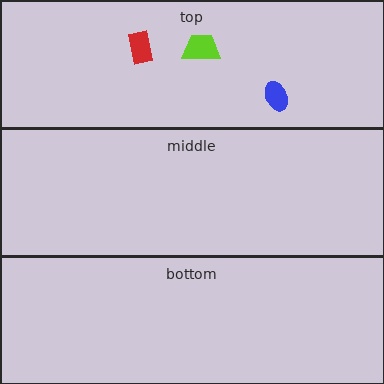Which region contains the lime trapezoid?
The top region.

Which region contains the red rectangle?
The top region.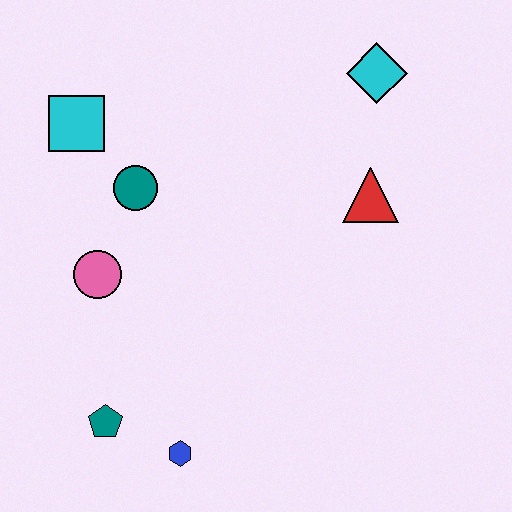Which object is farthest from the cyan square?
The blue hexagon is farthest from the cyan square.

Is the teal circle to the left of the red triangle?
Yes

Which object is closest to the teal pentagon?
The blue hexagon is closest to the teal pentagon.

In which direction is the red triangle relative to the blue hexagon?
The red triangle is above the blue hexagon.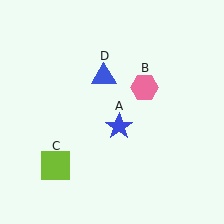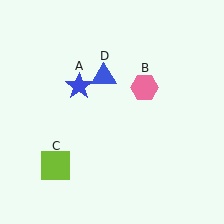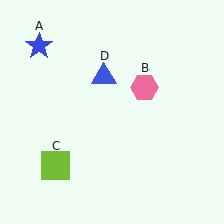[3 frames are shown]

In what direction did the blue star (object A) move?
The blue star (object A) moved up and to the left.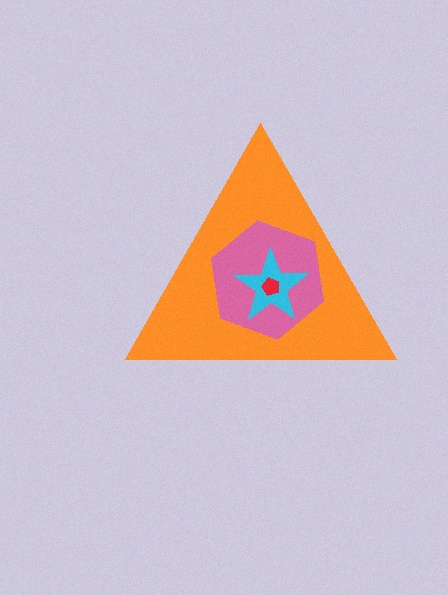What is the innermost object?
The red pentagon.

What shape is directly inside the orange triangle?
The pink hexagon.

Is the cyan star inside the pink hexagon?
Yes.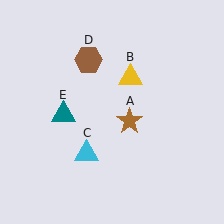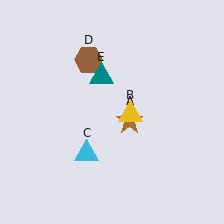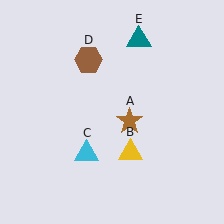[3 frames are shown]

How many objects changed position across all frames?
2 objects changed position: yellow triangle (object B), teal triangle (object E).